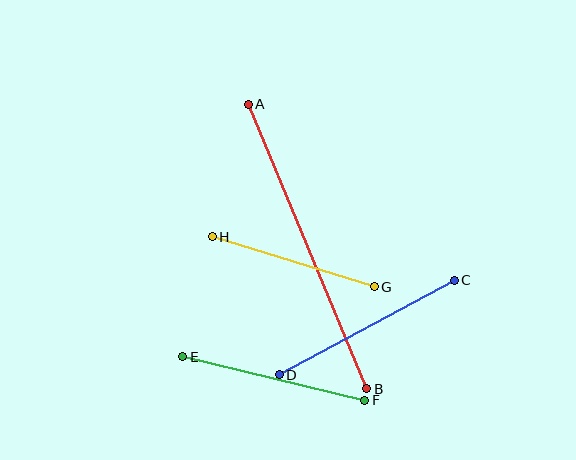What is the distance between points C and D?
The distance is approximately 199 pixels.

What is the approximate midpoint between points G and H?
The midpoint is at approximately (293, 262) pixels.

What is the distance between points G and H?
The distance is approximately 170 pixels.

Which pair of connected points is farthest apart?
Points A and B are farthest apart.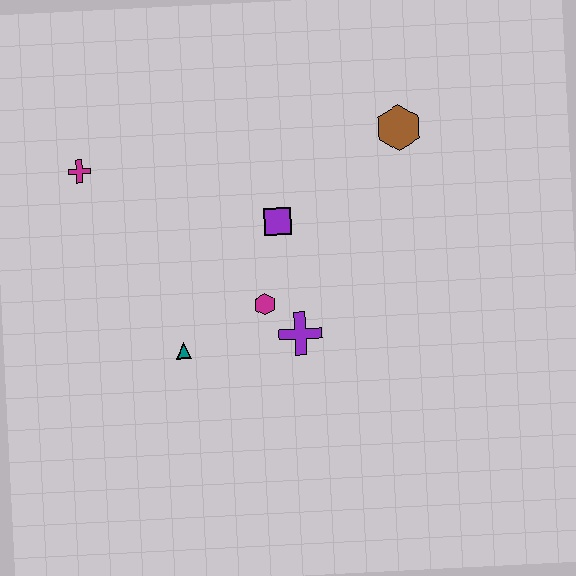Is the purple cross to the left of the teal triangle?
No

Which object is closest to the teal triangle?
The magenta hexagon is closest to the teal triangle.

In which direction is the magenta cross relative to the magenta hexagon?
The magenta cross is to the left of the magenta hexagon.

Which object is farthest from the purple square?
The magenta cross is farthest from the purple square.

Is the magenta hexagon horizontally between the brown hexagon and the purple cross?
No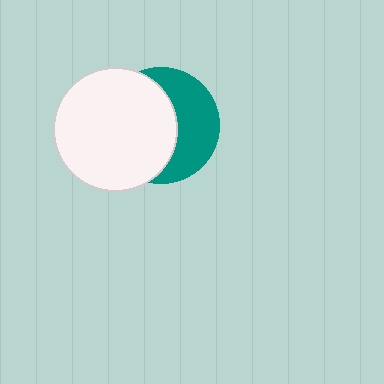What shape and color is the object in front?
The object in front is a white circle.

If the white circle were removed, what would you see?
You would see the complete teal circle.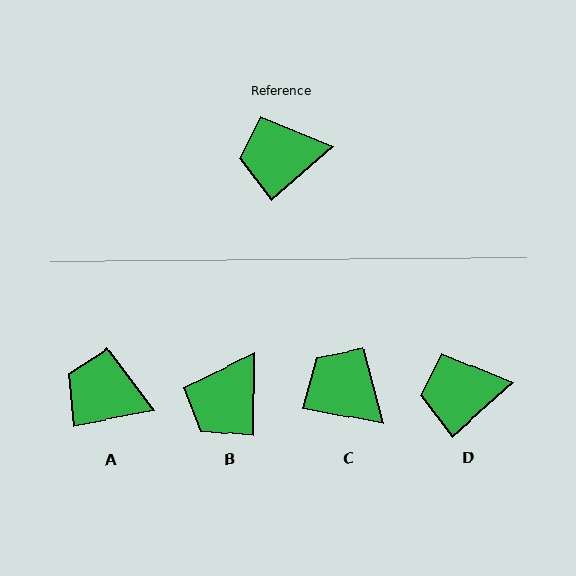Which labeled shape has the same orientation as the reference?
D.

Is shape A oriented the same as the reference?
No, it is off by about 31 degrees.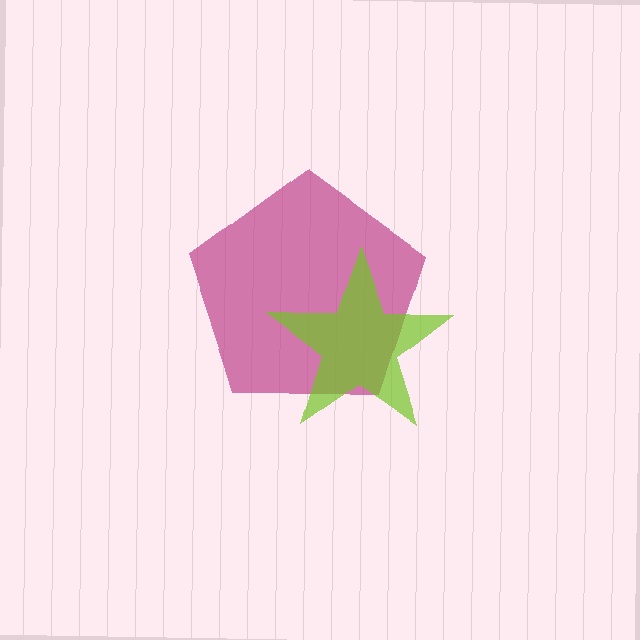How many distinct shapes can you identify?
There are 2 distinct shapes: a magenta pentagon, a lime star.